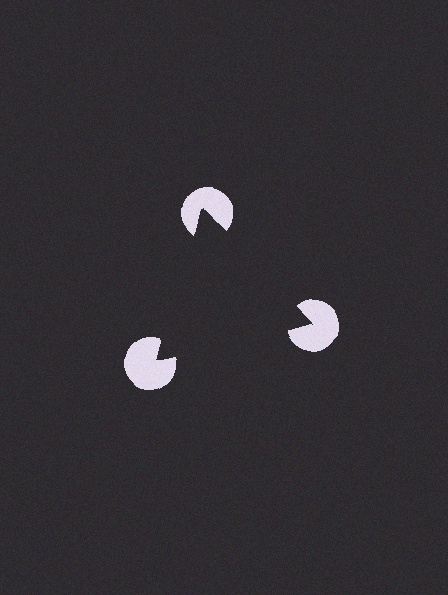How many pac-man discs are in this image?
There are 3 — one at each vertex of the illusory triangle.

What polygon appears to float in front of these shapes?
An illusory triangle — its edges are inferred from the aligned wedge cuts in the pac-man discs, not physically drawn.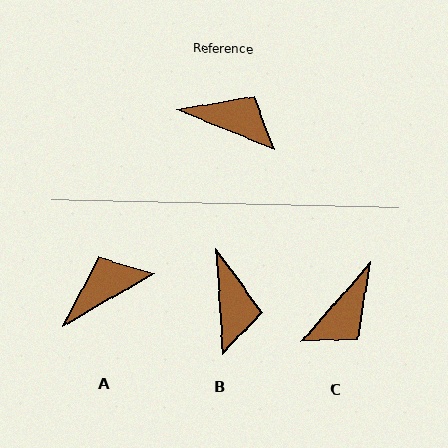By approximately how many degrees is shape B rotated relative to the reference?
Approximately 64 degrees clockwise.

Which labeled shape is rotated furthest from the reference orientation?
C, about 109 degrees away.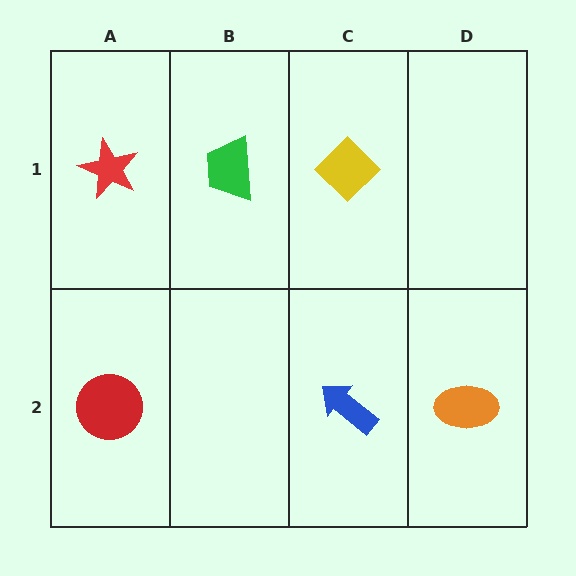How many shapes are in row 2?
3 shapes.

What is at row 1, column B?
A green trapezoid.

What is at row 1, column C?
A yellow diamond.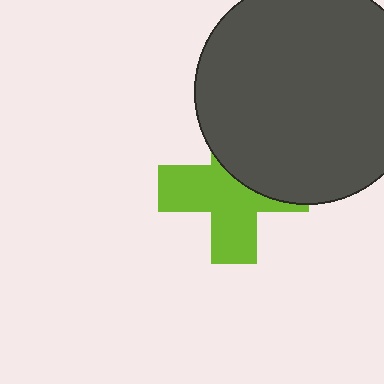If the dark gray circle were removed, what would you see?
You would see the complete lime cross.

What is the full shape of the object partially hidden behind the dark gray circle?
The partially hidden object is a lime cross.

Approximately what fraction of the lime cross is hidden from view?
Roughly 41% of the lime cross is hidden behind the dark gray circle.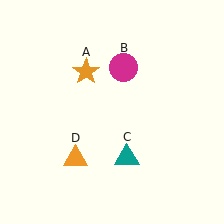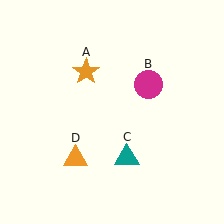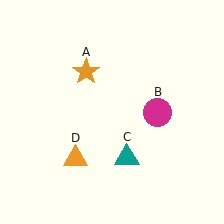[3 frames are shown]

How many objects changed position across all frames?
1 object changed position: magenta circle (object B).